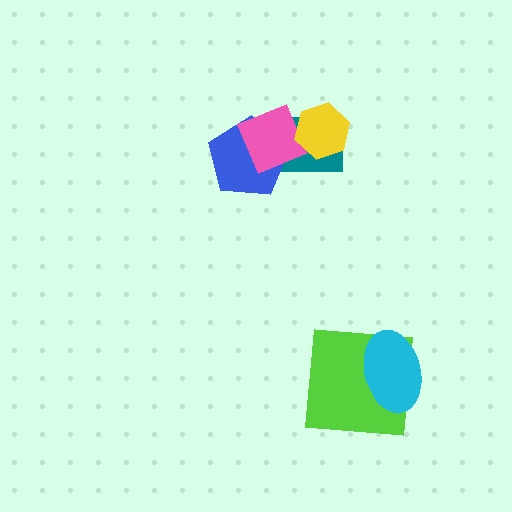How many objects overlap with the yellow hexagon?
2 objects overlap with the yellow hexagon.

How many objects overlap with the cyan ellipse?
1 object overlaps with the cyan ellipse.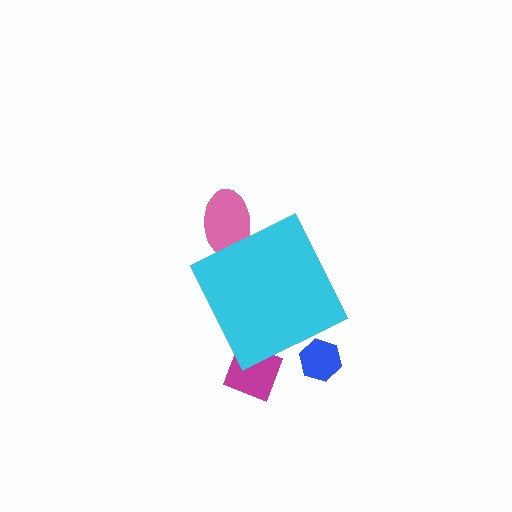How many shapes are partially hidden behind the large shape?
3 shapes are partially hidden.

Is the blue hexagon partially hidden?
Yes, the blue hexagon is partially hidden behind the cyan diamond.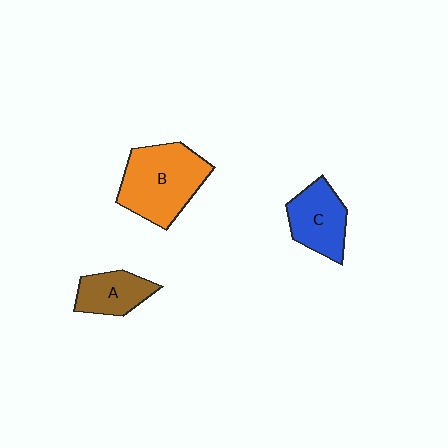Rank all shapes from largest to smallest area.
From largest to smallest: B (orange), C (blue), A (brown).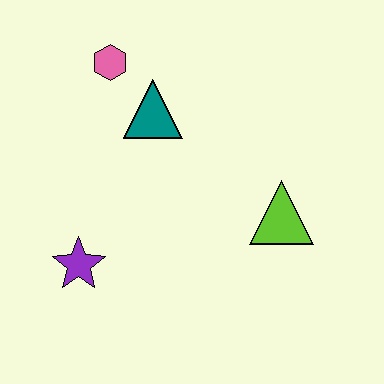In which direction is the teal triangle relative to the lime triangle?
The teal triangle is to the left of the lime triangle.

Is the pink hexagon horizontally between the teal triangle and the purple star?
Yes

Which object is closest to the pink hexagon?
The teal triangle is closest to the pink hexagon.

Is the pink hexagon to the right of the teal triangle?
No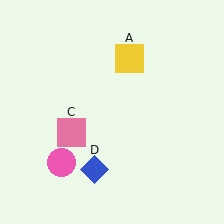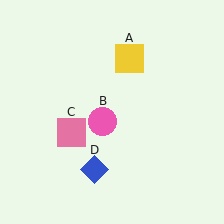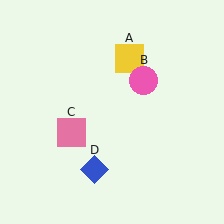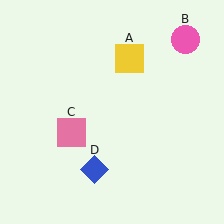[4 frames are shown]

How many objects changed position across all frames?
1 object changed position: pink circle (object B).